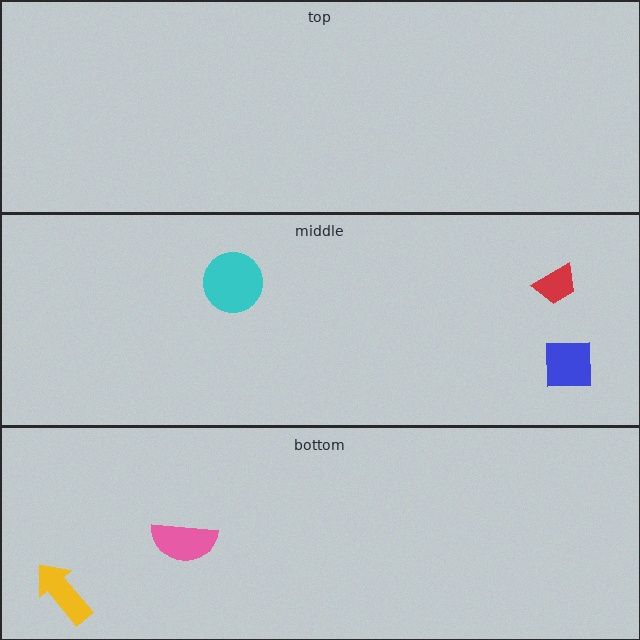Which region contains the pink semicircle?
The bottom region.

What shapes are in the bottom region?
The yellow arrow, the pink semicircle.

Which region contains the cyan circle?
The middle region.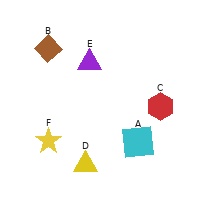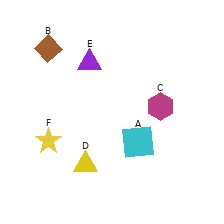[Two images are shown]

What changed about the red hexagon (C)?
In Image 1, C is red. In Image 2, it changed to magenta.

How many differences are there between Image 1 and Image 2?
There is 1 difference between the two images.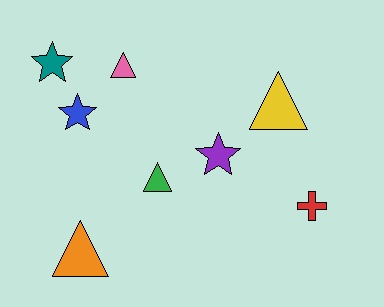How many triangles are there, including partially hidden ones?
There are 4 triangles.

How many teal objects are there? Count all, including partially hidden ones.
There is 1 teal object.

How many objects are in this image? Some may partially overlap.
There are 8 objects.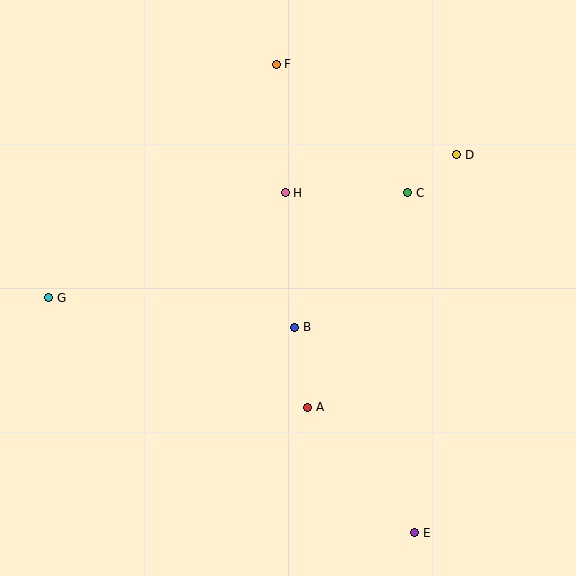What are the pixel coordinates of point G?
Point G is at (49, 298).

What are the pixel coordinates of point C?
Point C is at (408, 193).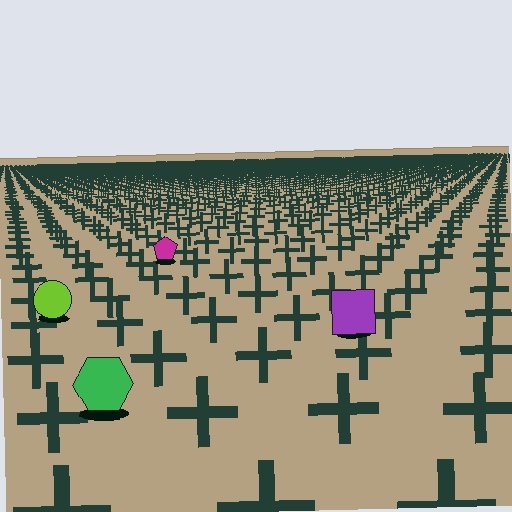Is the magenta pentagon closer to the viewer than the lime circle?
No. The lime circle is closer — you can tell from the texture gradient: the ground texture is coarser near it.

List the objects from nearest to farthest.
From nearest to farthest: the green hexagon, the purple square, the lime circle, the magenta pentagon.